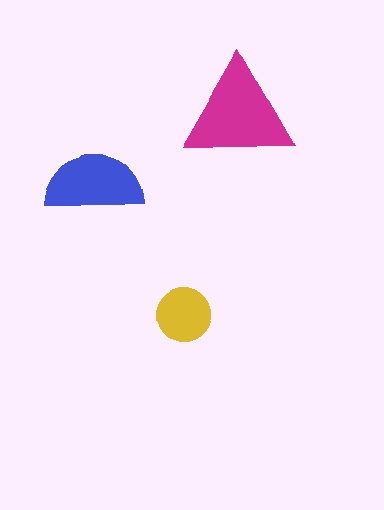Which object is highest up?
The magenta triangle is topmost.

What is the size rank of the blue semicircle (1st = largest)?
2nd.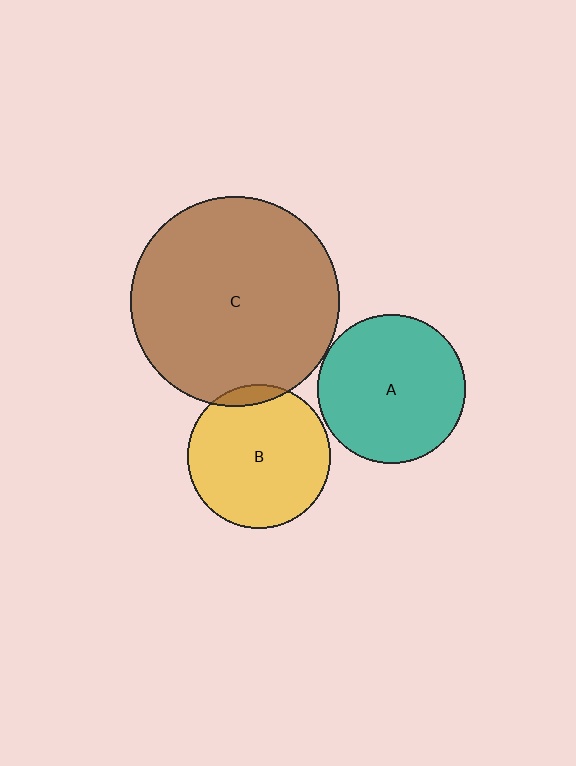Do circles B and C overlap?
Yes.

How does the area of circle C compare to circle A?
Approximately 2.0 times.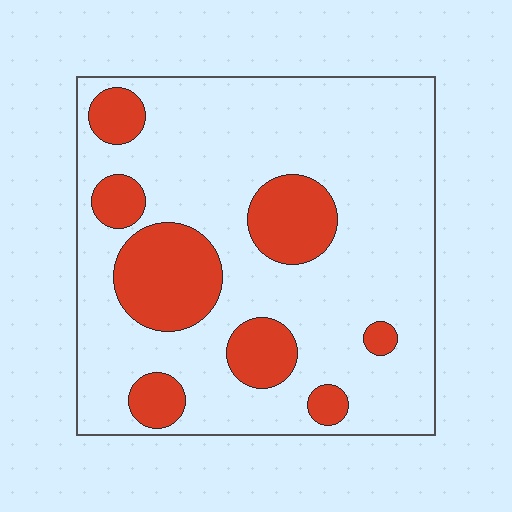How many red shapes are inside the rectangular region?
8.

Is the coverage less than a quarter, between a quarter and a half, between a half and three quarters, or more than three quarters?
Less than a quarter.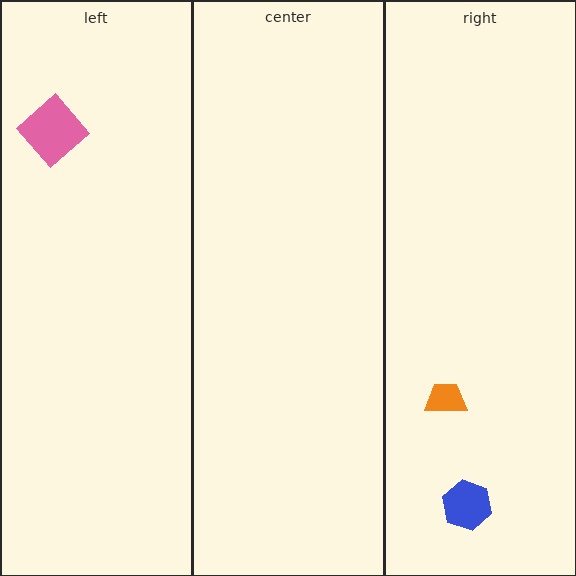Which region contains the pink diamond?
The left region.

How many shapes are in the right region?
2.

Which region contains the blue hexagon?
The right region.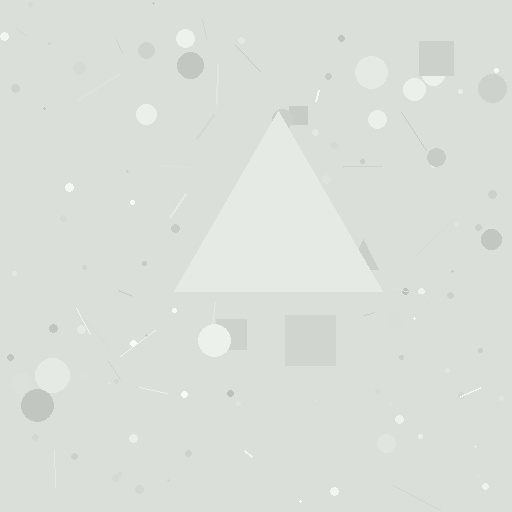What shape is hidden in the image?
A triangle is hidden in the image.